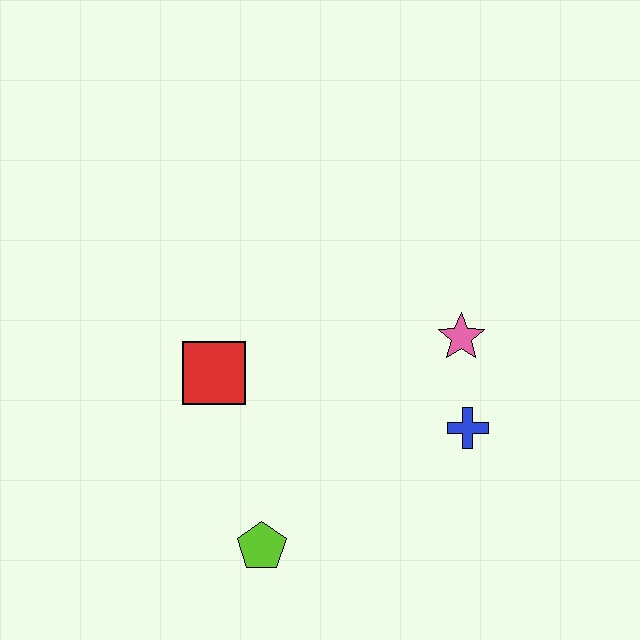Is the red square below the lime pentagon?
No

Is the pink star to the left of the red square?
No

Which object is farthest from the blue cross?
The red square is farthest from the blue cross.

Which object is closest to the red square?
The lime pentagon is closest to the red square.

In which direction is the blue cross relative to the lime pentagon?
The blue cross is to the right of the lime pentagon.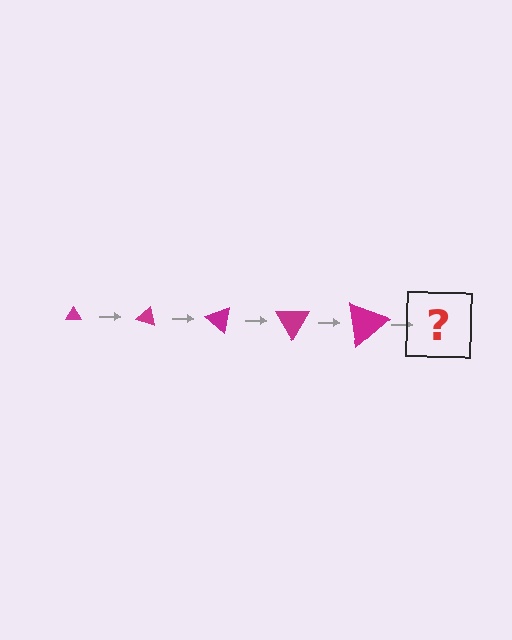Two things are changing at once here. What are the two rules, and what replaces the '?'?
The two rules are that the triangle grows larger each step and it rotates 20 degrees each step. The '?' should be a triangle, larger than the previous one and rotated 100 degrees from the start.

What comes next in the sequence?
The next element should be a triangle, larger than the previous one and rotated 100 degrees from the start.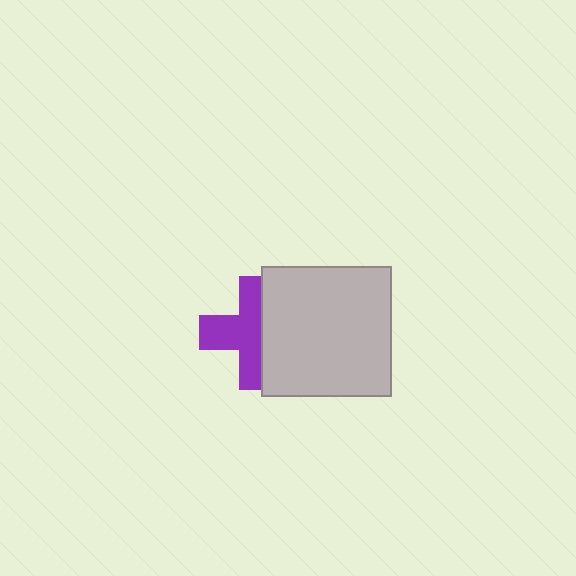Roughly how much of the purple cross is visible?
About half of it is visible (roughly 59%).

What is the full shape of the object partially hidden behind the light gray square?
The partially hidden object is a purple cross.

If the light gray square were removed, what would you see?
You would see the complete purple cross.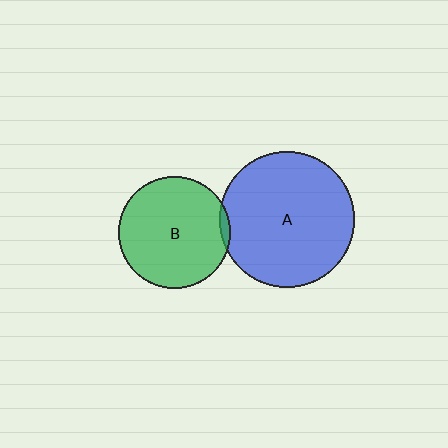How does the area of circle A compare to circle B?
Approximately 1.5 times.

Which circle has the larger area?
Circle A (blue).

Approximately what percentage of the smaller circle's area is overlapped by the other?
Approximately 5%.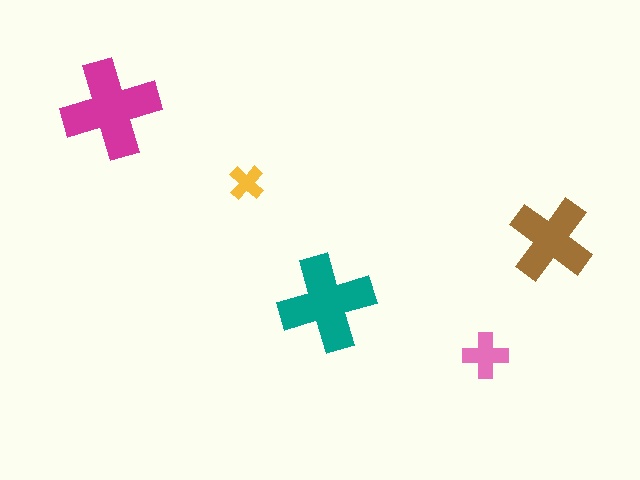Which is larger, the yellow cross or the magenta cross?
The magenta one.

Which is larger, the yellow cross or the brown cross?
The brown one.